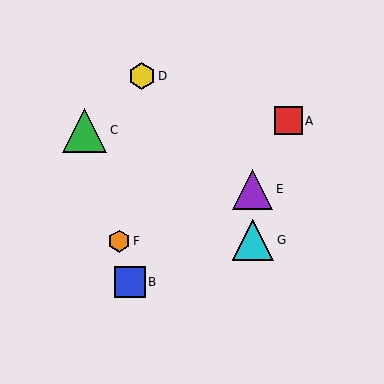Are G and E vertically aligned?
Yes, both are at x≈253.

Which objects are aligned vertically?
Objects E, G are aligned vertically.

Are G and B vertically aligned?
No, G is at x≈253 and B is at x≈130.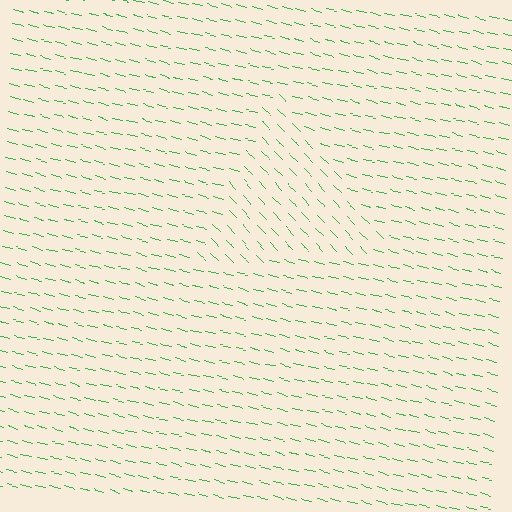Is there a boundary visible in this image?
Yes, there is a texture boundary formed by a change in line orientation.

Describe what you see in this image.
The image is filled with small green line segments. A triangle region in the image has lines oriented differently from the surrounding lines, creating a visible texture boundary.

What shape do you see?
I see a triangle.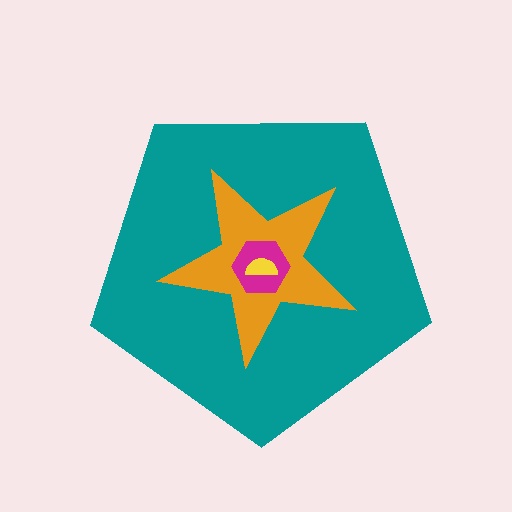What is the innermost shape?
The yellow semicircle.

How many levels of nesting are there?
4.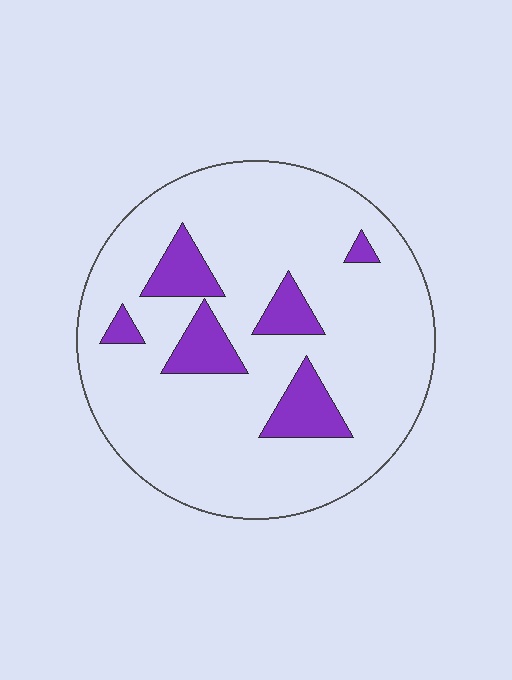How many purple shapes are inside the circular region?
6.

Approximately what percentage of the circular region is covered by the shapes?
Approximately 15%.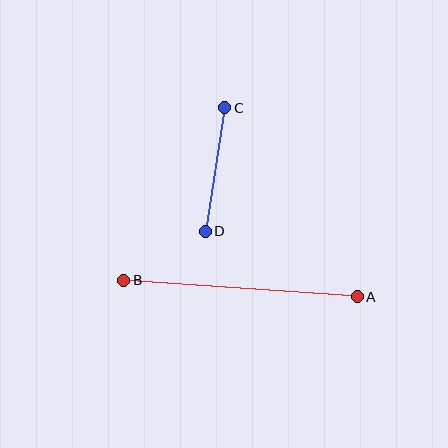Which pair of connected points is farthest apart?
Points A and B are farthest apart.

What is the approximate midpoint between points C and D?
The midpoint is at approximately (215, 169) pixels.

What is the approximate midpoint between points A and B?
The midpoint is at approximately (240, 288) pixels.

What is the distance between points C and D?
The distance is approximately 125 pixels.